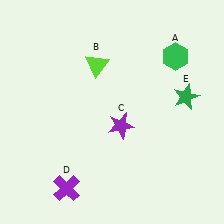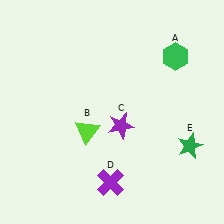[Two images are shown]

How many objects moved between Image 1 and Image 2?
3 objects moved between the two images.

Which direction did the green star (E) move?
The green star (E) moved down.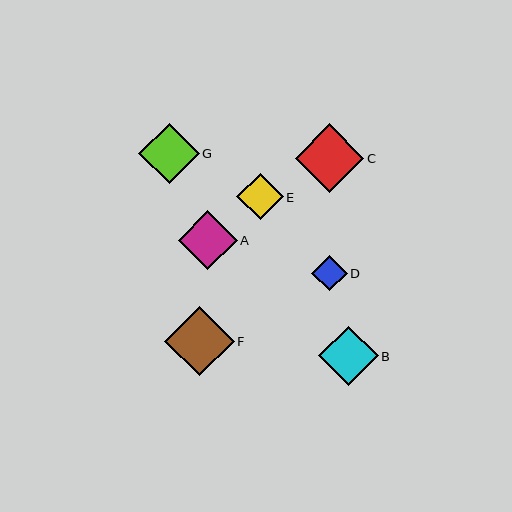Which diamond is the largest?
Diamond F is the largest with a size of approximately 69 pixels.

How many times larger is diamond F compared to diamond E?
Diamond F is approximately 1.5 times the size of diamond E.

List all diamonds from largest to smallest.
From largest to smallest: F, C, G, B, A, E, D.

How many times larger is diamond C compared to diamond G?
Diamond C is approximately 1.1 times the size of diamond G.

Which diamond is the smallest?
Diamond D is the smallest with a size of approximately 35 pixels.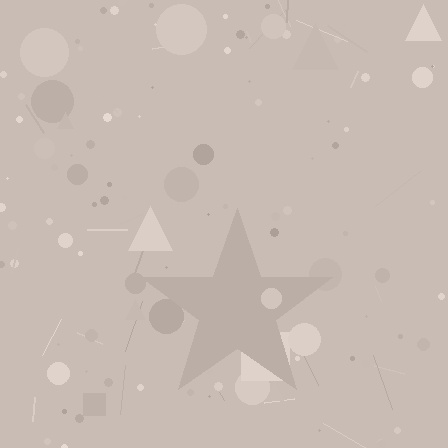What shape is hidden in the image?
A star is hidden in the image.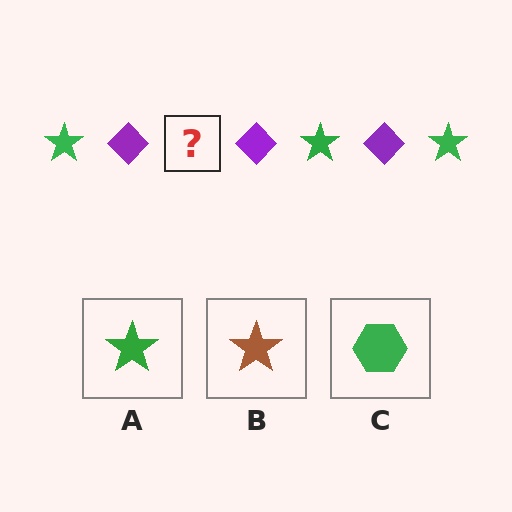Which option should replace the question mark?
Option A.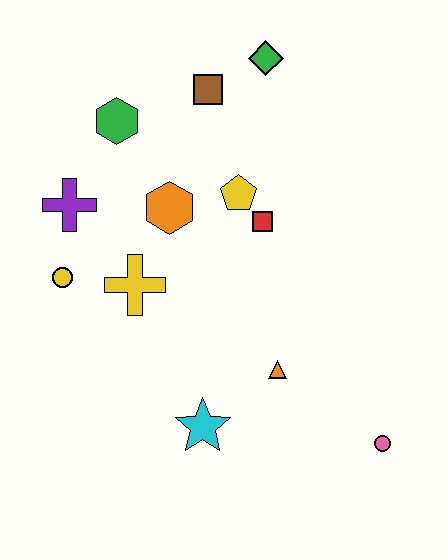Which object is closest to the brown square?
The green diamond is closest to the brown square.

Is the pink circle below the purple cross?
Yes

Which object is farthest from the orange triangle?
The green diamond is farthest from the orange triangle.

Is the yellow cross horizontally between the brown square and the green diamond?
No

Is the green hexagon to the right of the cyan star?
No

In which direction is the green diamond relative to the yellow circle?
The green diamond is above the yellow circle.